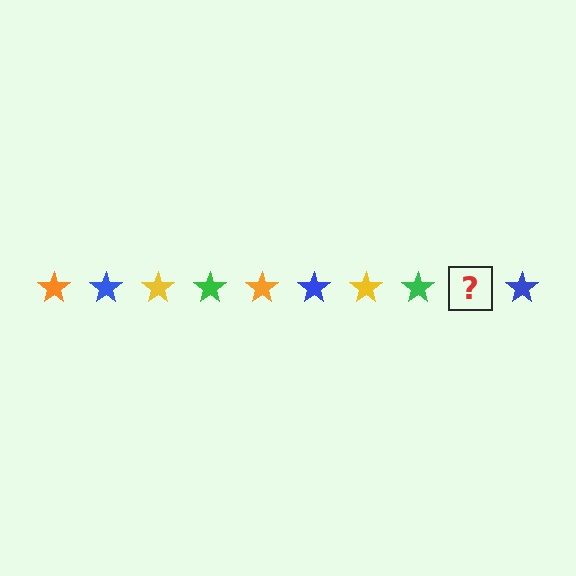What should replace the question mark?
The question mark should be replaced with an orange star.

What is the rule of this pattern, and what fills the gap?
The rule is that the pattern cycles through orange, blue, yellow, green stars. The gap should be filled with an orange star.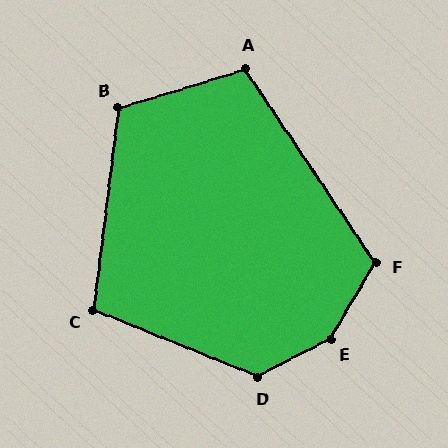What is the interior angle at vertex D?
Approximately 130 degrees (obtuse).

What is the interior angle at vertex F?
Approximately 115 degrees (obtuse).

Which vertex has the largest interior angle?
E, at approximately 148 degrees.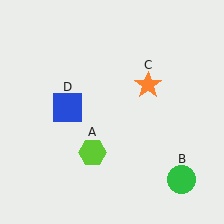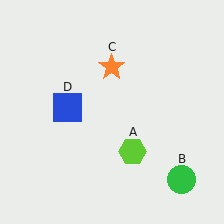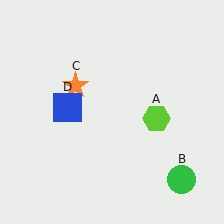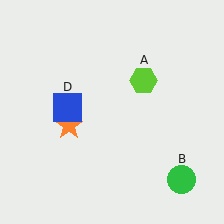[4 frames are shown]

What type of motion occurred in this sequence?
The lime hexagon (object A), orange star (object C) rotated counterclockwise around the center of the scene.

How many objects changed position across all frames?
2 objects changed position: lime hexagon (object A), orange star (object C).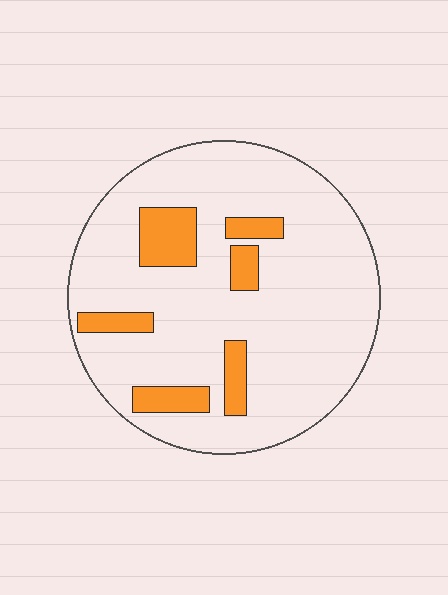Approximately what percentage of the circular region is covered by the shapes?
Approximately 15%.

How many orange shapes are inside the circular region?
6.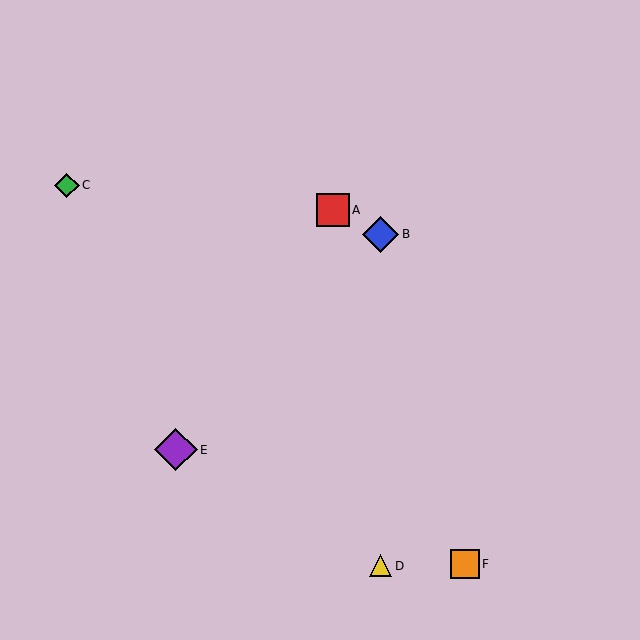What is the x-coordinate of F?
Object F is at x≈465.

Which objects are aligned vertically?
Objects B, D are aligned vertically.